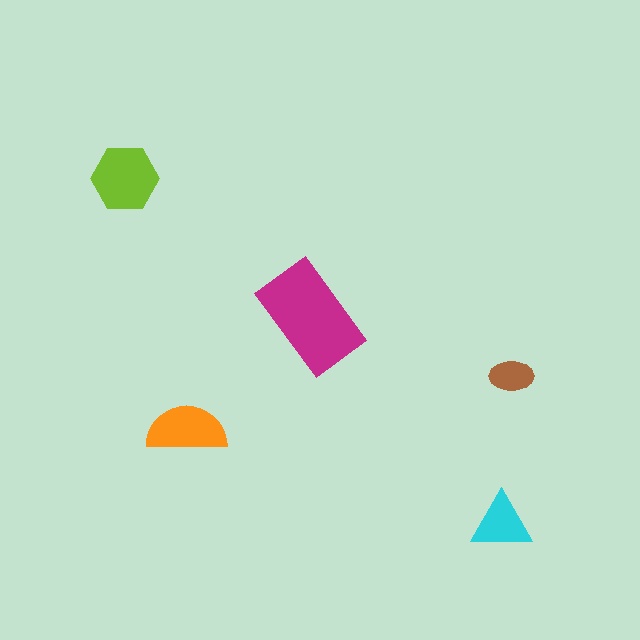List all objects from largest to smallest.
The magenta rectangle, the lime hexagon, the orange semicircle, the cyan triangle, the brown ellipse.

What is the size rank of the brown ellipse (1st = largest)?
5th.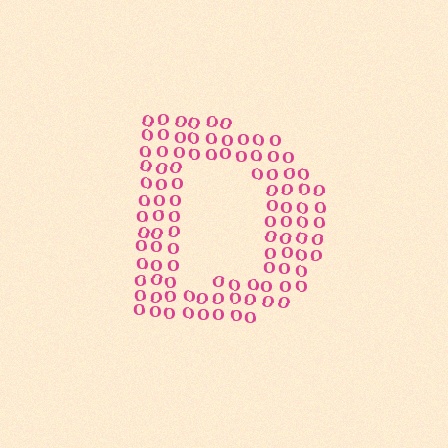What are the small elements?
The small elements are letter O's.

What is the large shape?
The large shape is the letter D.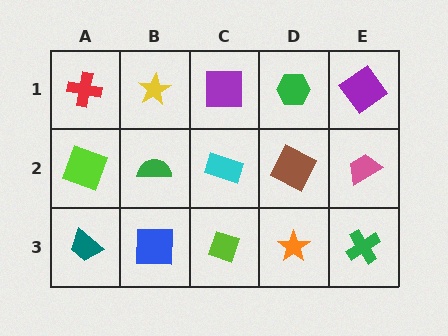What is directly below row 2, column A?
A teal trapezoid.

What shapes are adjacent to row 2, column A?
A red cross (row 1, column A), a teal trapezoid (row 3, column A), a green semicircle (row 2, column B).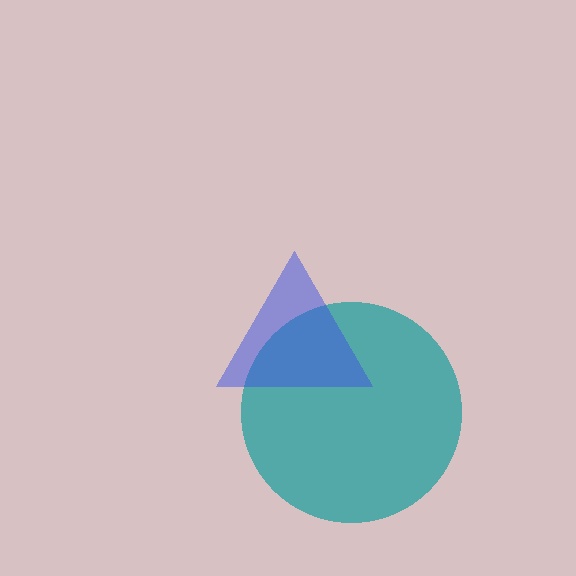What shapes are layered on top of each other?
The layered shapes are: a teal circle, a blue triangle.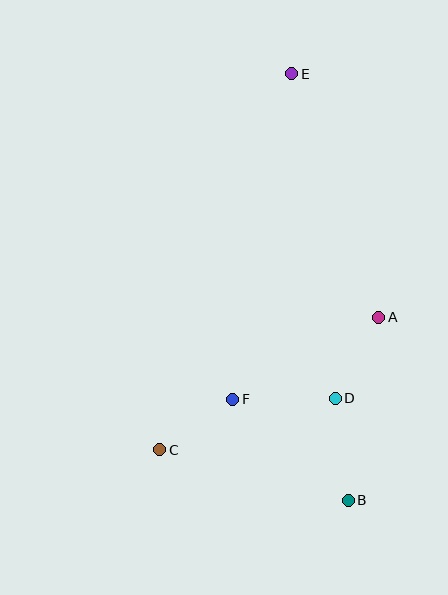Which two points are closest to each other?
Points C and F are closest to each other.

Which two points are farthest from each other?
Points B and E are farthest from each other.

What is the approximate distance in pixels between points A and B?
The distance between A and B is approximately 186 pixels.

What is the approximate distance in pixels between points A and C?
The distance between A and C is approximately 256 pixels.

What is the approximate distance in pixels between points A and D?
The distance between A and D is approximately 92 pixels.